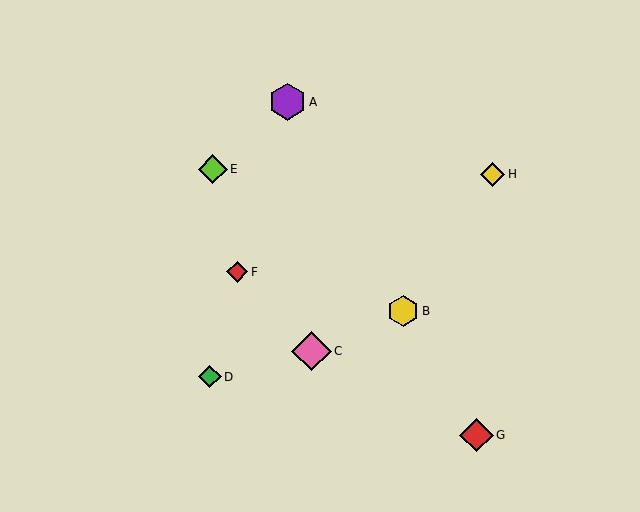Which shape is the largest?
The pink diamond (labeled C) is the largest.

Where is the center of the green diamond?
The center of the green diamond is at (210, 377).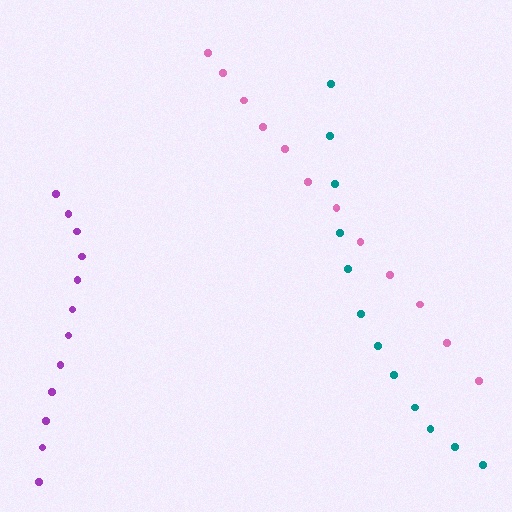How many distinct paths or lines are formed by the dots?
There are 3 distinct paths.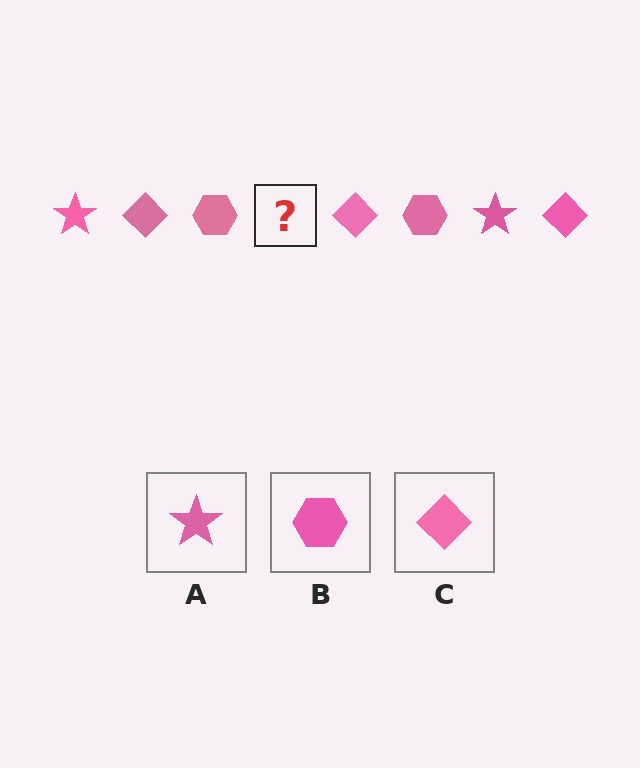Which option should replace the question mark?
Option A.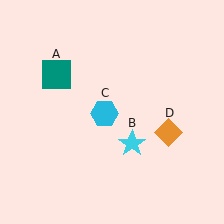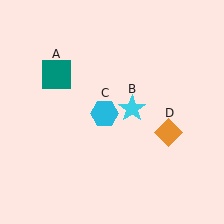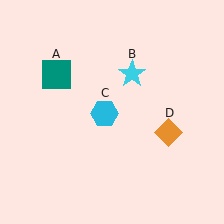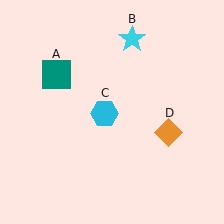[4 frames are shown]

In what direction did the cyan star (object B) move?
The cyan star (object B) moved up.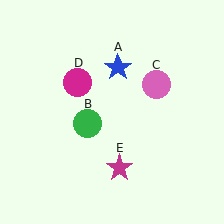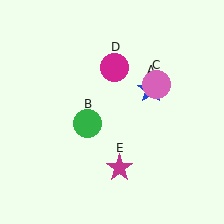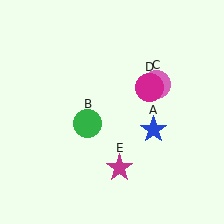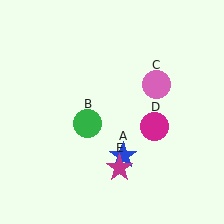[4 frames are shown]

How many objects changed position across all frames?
2 objects changed position: blue star (object A), magenta circle (object D).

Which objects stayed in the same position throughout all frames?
Green circle (object B) and pink circle (object C) and magenta star (object E) remained stationary.